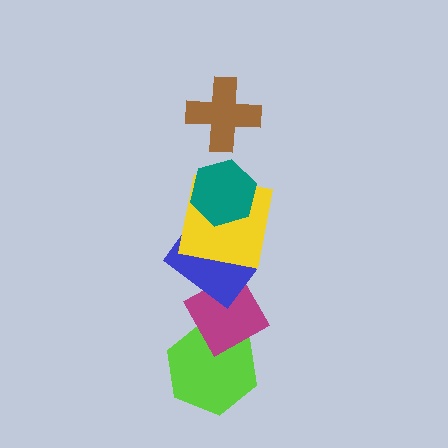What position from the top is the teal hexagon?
The teal hexagon is 2nd from the top.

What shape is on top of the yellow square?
The teal hexagon is on top of the yellow square.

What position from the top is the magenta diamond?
The magenta diamond is 5th from the top.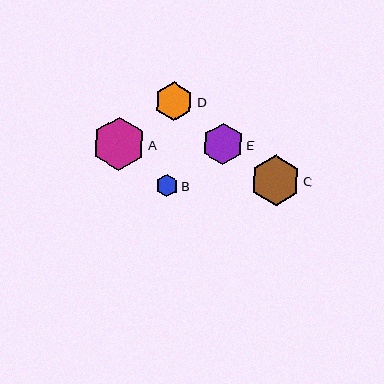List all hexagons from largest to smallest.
From largest to smallest: A, C, E, D, B.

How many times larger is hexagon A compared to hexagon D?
Hexagon A is approximately 1.4 times the size of hexagon D.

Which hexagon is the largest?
Hexagon A is the largest with a size of approximately 53 pixels.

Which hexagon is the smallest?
Hexagon B is the smallest with a size of approximately 23 pixels.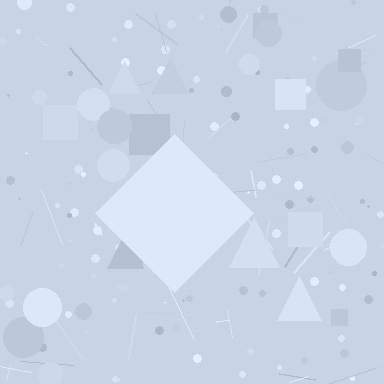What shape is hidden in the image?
A diamond is hidden in the image.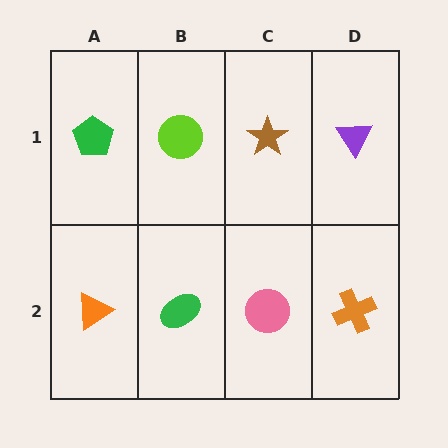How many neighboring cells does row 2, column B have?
3.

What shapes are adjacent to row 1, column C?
A pink circle (row 2, column C), a lime circle (row 1, column B), a purple triangle (row 1, column D).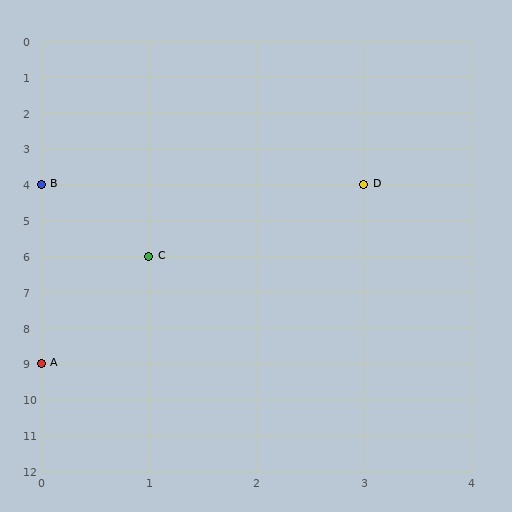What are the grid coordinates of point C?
Point C is at grid coordinates (1, 6).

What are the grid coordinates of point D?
Point D is at grid coordinates (3, 4).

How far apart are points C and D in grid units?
Points C and D are 2 columns and 2 rows apart (about 2.8 grid units diagonally).